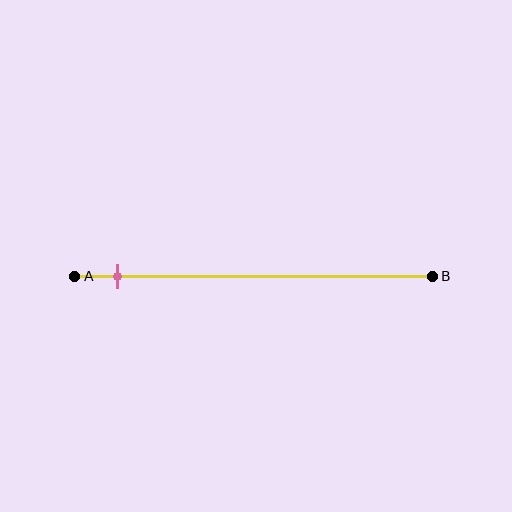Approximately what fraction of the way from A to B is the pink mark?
The pink mark is approximately 10% of the way from A to B.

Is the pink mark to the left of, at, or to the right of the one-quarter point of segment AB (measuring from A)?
The pink mark is to the left of the one-quarter point of segment AB.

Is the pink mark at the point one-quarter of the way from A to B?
No, the mark is at about 10% from A, not at the 25% one-quarter point.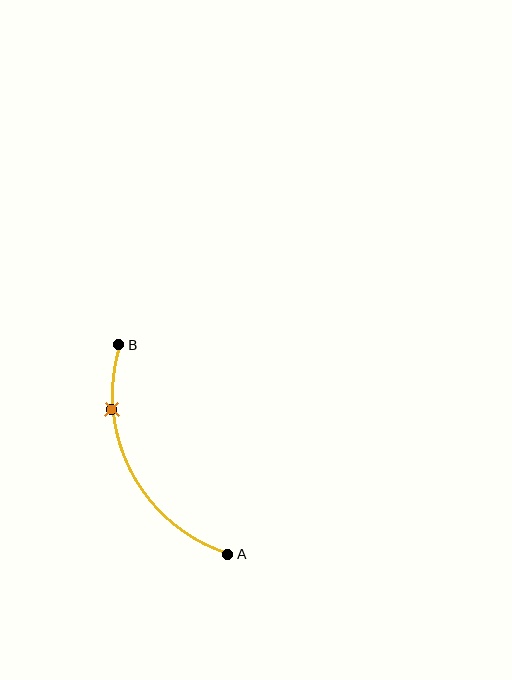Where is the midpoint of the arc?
The arc midpoint is the point on the curve farthest from the straight line joining A and B. It sits to the left of that line.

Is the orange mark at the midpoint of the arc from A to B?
No. The orange mark lies on the arc but is closer to endpoint B. The arc midpoint would be at the point on the curve equidistant along the arc from both A and B.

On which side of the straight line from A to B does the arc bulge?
The arc bulges to the left of the straight line connecting A and B.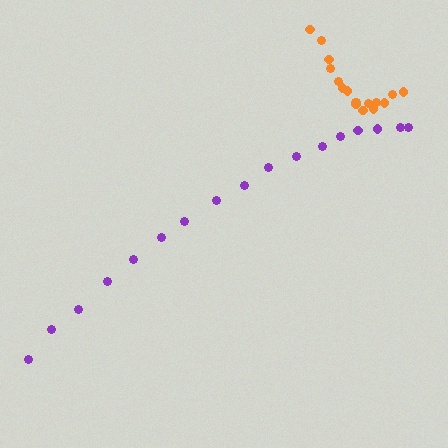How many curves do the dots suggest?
There are 2 distinct paths.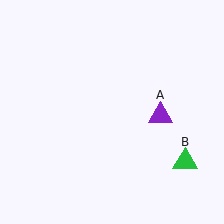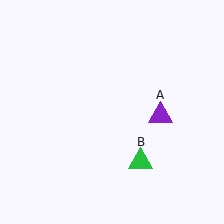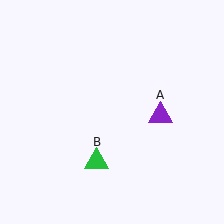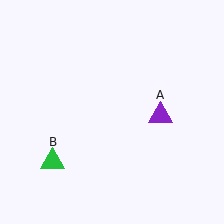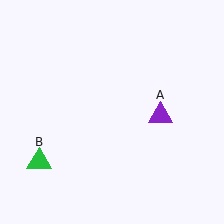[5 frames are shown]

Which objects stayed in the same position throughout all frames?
Purple triangle (object A) remained stationary.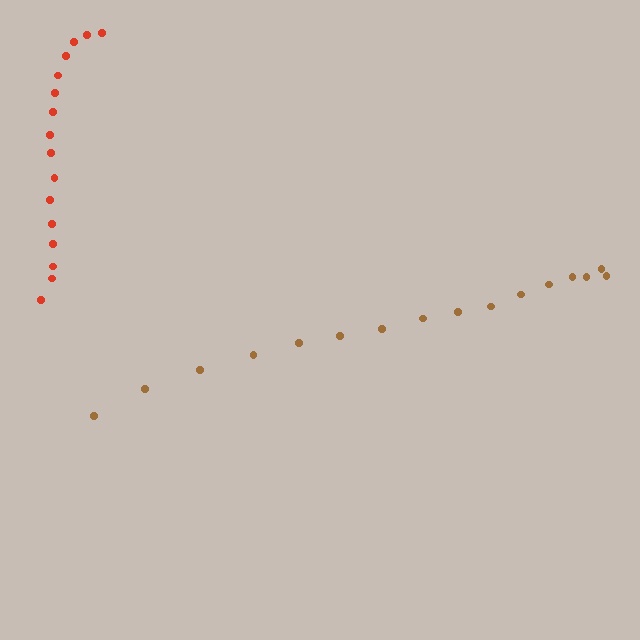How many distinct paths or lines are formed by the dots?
There are 2 distinct paths.